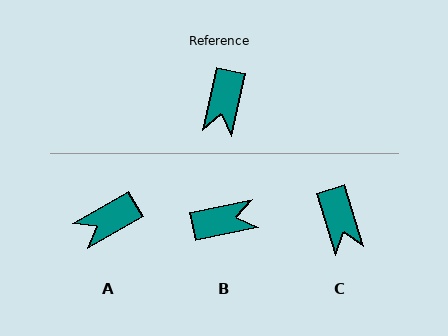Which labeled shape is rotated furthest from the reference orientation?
B, about 114 degrees away.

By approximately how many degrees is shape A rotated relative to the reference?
Approximately 48 degrees clockwise.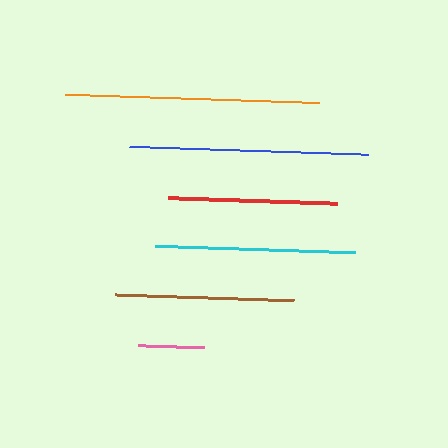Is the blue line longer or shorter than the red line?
The blue line is longer than the red line.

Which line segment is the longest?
The orange line is the longest at approximately 254 pixels.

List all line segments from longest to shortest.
From longest to shortest: orange, blue, cyan, brown, red, pink.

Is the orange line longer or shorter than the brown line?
The orange line is longer than the brown line.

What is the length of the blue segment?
The blue segment is approximately 239 pixels long.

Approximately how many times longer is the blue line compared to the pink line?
The blue line is approximately 3.6 times the length of the pink line.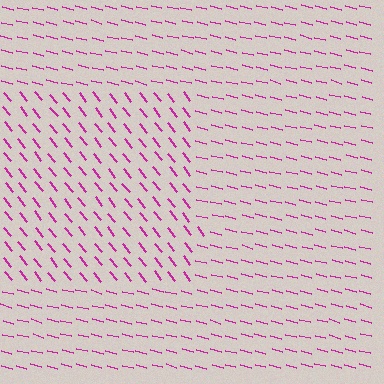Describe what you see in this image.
The image is filled with small magenta line segments. A rectangle region in the image has lines oriented differently from the surrounding lines, creating a visible texture boundary.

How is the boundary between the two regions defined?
The boundary is defined purely by a change in line orientation (approximately 37 degrees difference). All lines are the same color and thickness.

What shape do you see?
I see a rectangle.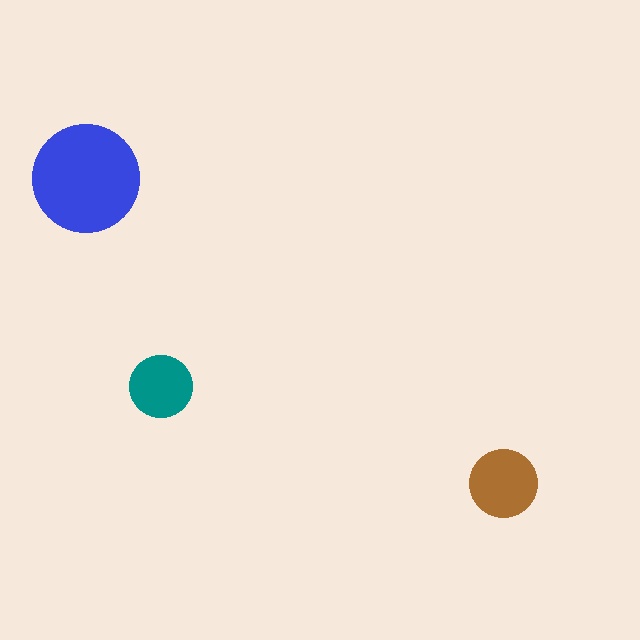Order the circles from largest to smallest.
the blue one, the brown one, the teal one.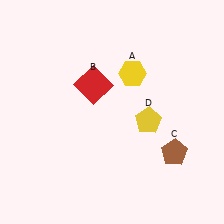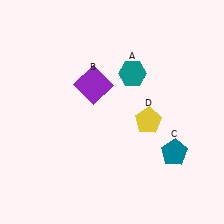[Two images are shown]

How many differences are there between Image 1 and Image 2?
There are 3 differences between the two images.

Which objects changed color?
A changed from yellow to teal. B changed from red to purple. C changed from brown to teal.